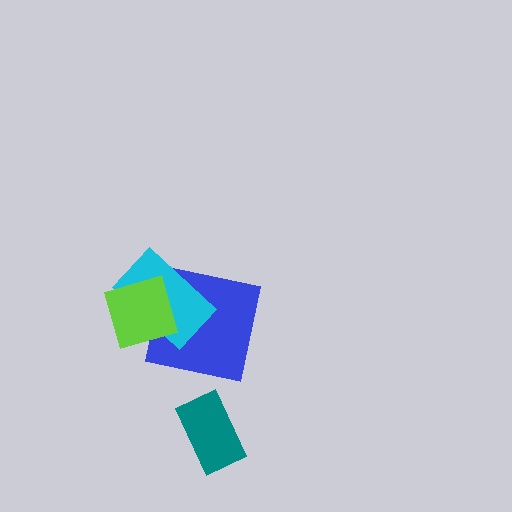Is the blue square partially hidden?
Yes, it is partially covered by another shape.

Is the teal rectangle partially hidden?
No, no other shape covers it.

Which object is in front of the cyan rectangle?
The lime diamond is in front of the cyan rectangle.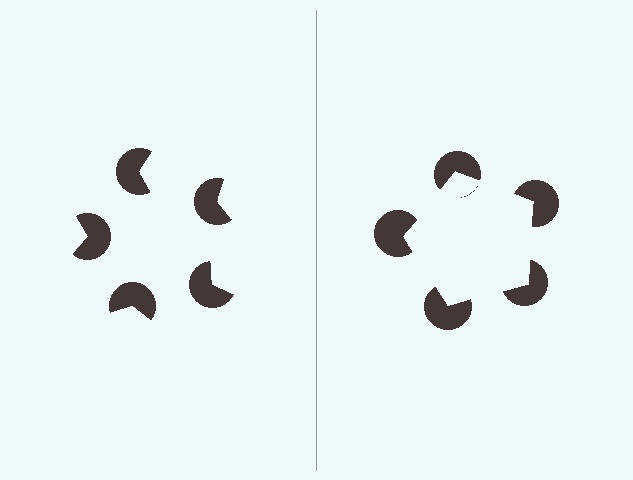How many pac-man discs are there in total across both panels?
10 — 5 on each side.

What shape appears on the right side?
An illusory pentagon.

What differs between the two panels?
The pac-man discs are positioned identically on both sides; only the wedge orientations differ. On the right they align to a pentagon; on the left they are misaligned.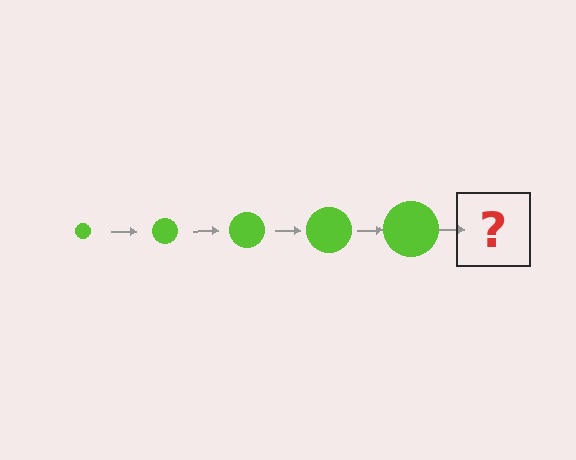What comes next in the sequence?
The next element should be a lime circle, larger than the previous one.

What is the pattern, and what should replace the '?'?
The pattern is that the circle gets progressively larger each step. The '?' should be a lime circle, larger than the previous one.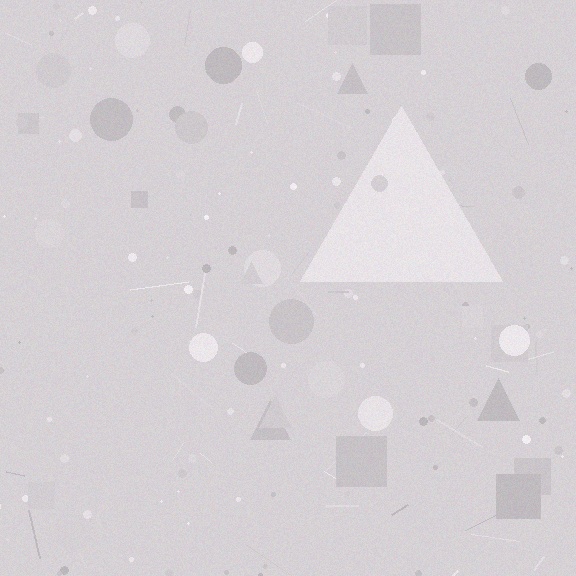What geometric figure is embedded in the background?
A triangle is embedded in the background.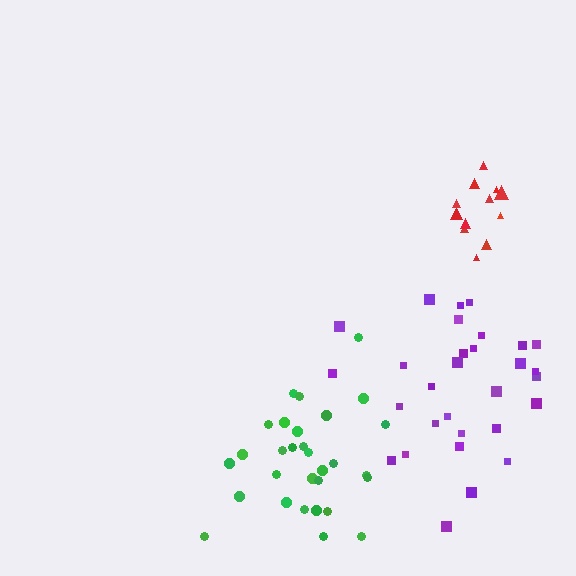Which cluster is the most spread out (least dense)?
Purple.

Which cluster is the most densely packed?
Red.